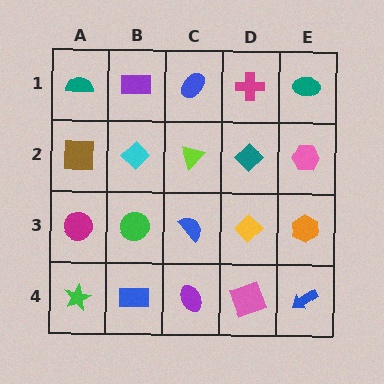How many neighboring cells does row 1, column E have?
2.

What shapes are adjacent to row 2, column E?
A teal ellipse (row 1, column E), an orange hexagon (row 3, column E), a teal diamond (row 2, column D).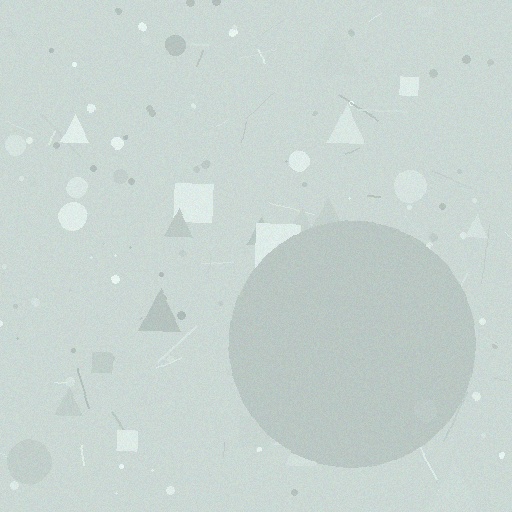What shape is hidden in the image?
A circle is hidden in the image.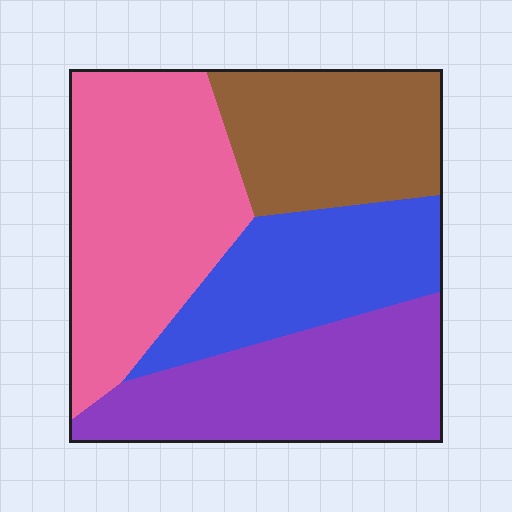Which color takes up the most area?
Pink, at roughly 30%.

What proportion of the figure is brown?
Brown covers about 20% of the figure.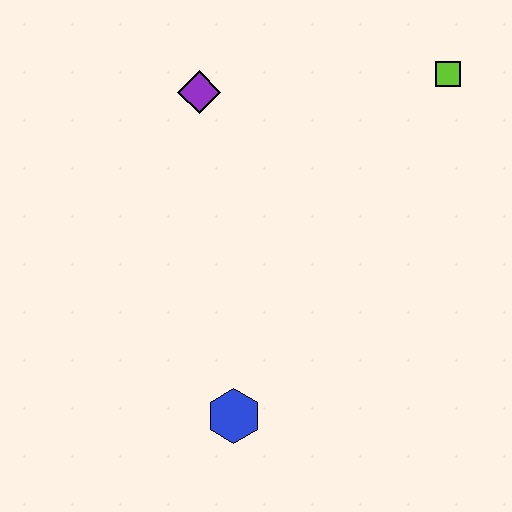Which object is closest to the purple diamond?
The lime square is closest to the purple diamond.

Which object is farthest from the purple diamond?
The blue hexagon is farthest from the purple diamond.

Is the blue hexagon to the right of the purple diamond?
Yes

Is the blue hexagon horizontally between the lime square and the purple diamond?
Yes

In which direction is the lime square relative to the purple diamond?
The lime square is to the right of the purple diamond.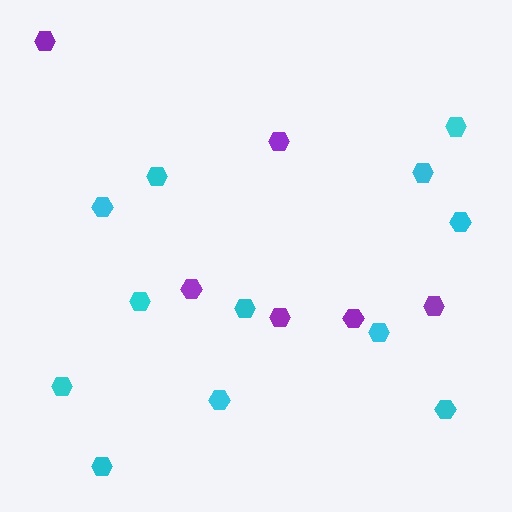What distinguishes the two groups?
There are 2 groups: one group of purple hexagons (6) and one group of cyan hexagons (12).